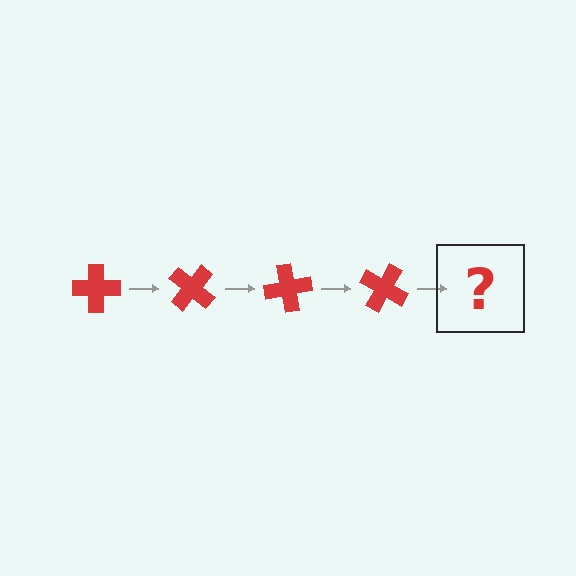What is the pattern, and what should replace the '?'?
The pattern is that the cross rotates 40 degrees each step. The '?' should be a red cross rotated 160 degrees.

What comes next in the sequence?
The next element should be a red cross rotated 160 degrees.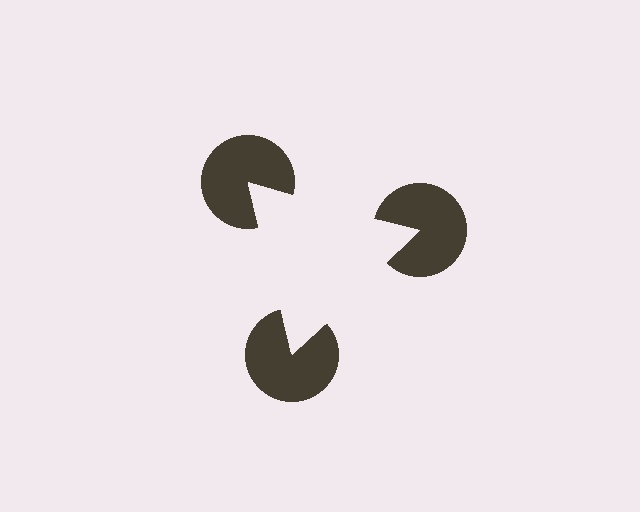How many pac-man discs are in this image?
There are 3 — one at each vertex of the illusory triangle.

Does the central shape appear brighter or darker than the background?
It typically appears slightly brighter than the background, even though no actual brightness change is drawn.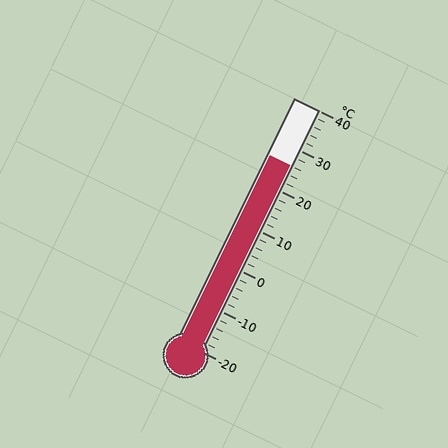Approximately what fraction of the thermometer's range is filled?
The thermometer is filled to approximately 75% of its range.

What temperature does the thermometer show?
The thermometer shows approximately 26°C.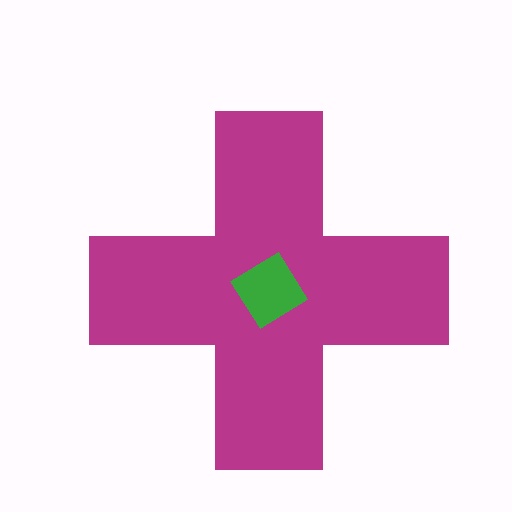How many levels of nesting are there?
2.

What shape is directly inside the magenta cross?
The green diamond.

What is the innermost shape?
The green diamond.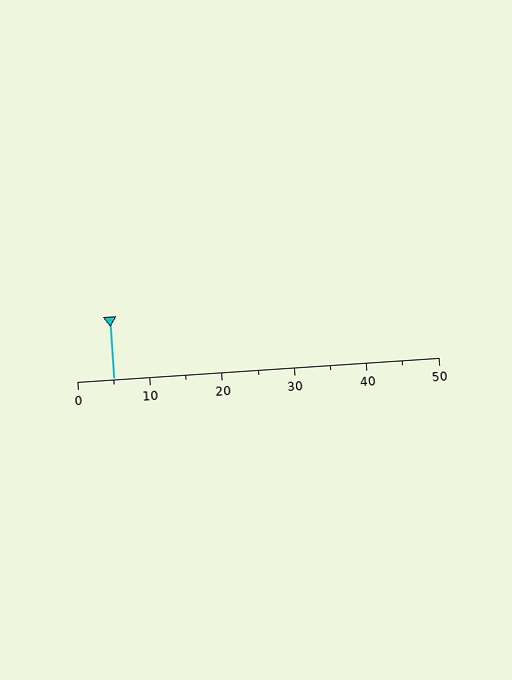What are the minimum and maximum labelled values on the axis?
The axis runs from 0 to 50.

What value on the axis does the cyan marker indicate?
The marker indicates approximately 5.